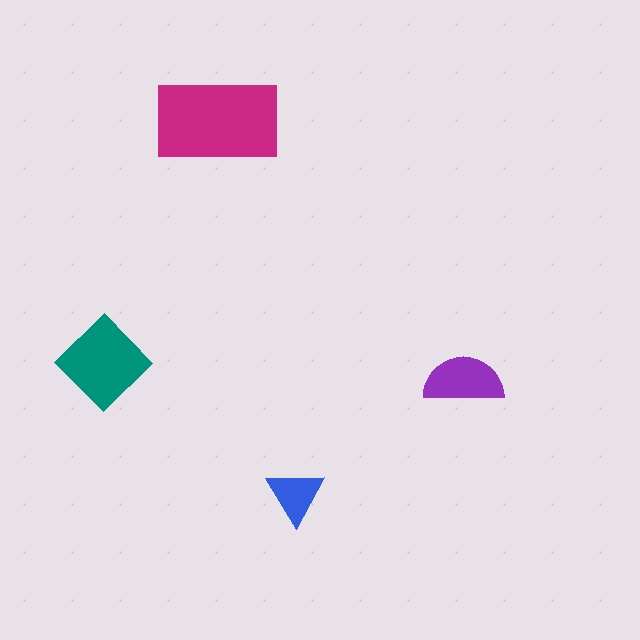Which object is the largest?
The magenta rectangle.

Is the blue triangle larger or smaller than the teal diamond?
Smaller.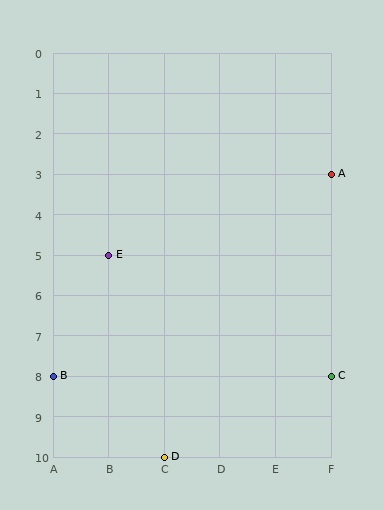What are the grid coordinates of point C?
Point C is at grid coordinates (F, 8).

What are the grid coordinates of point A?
Point A is at grid coordinates (F, 3).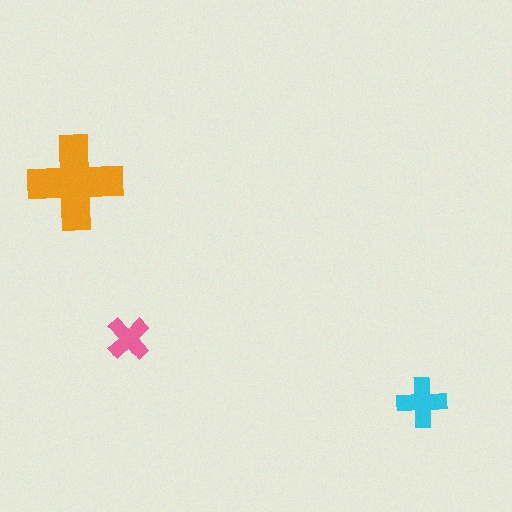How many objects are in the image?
There are 3 objects in the image.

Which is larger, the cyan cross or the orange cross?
The orange one.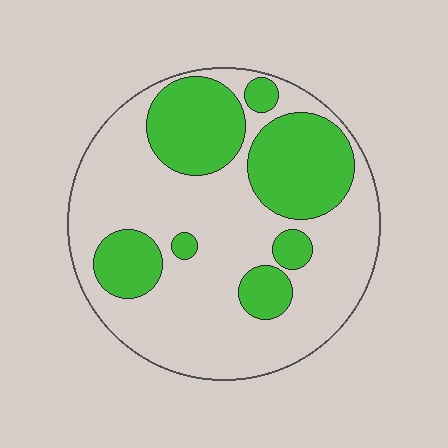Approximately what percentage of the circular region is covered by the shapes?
Approximately 35%.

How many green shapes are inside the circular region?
7.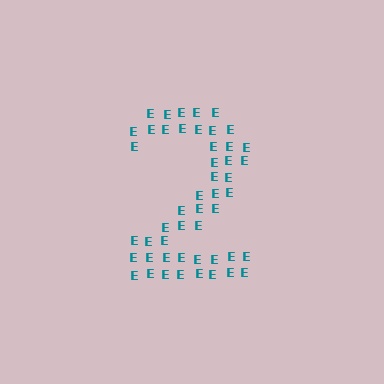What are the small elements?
The small elements are letter E's.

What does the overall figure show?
The overall figure shows the digit 2.